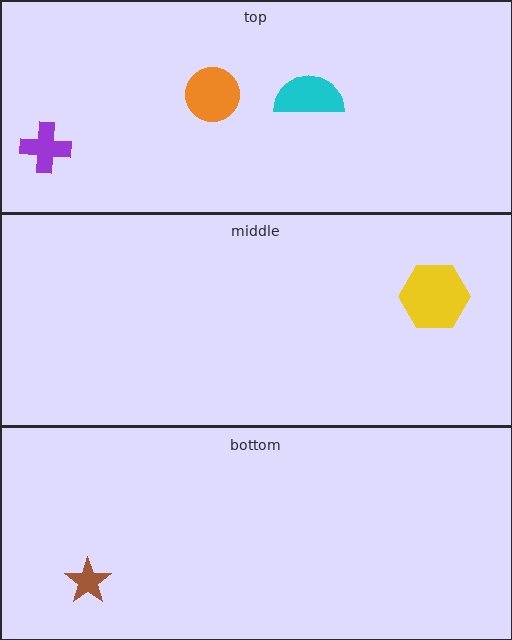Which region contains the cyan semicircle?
The top region.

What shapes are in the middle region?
The yellow hexagon.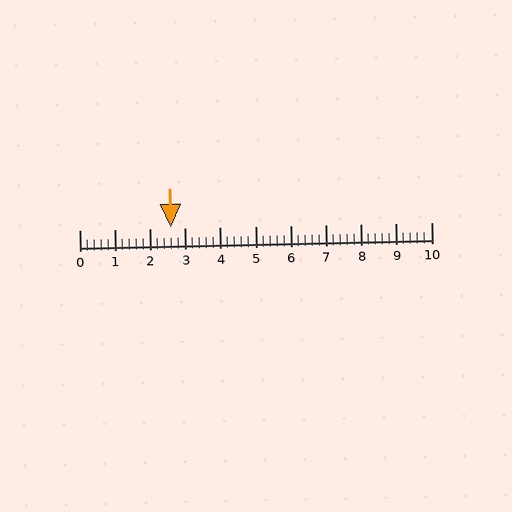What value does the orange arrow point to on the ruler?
The orange arrow points to approximately 2.6.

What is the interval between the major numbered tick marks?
The major tick marks are spaced 1 units apart.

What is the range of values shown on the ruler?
The ruler shows values from 0 to 10.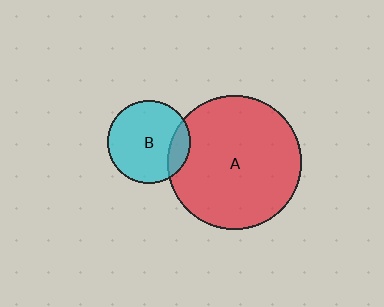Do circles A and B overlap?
Yes.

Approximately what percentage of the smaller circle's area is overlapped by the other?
Approximately 15%.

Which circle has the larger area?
Circle A (red).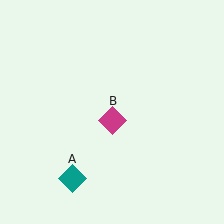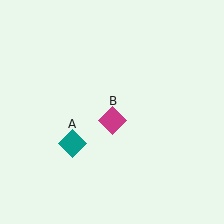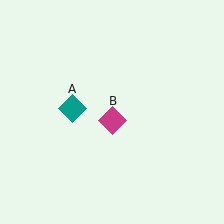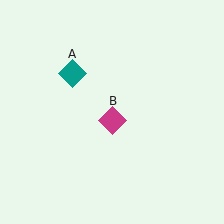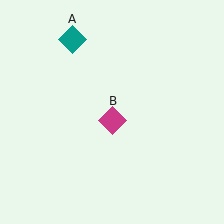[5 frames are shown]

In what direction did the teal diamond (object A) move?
The teal diamond (object A) moved up.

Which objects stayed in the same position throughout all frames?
Magenta diamond (object B) remained stationary.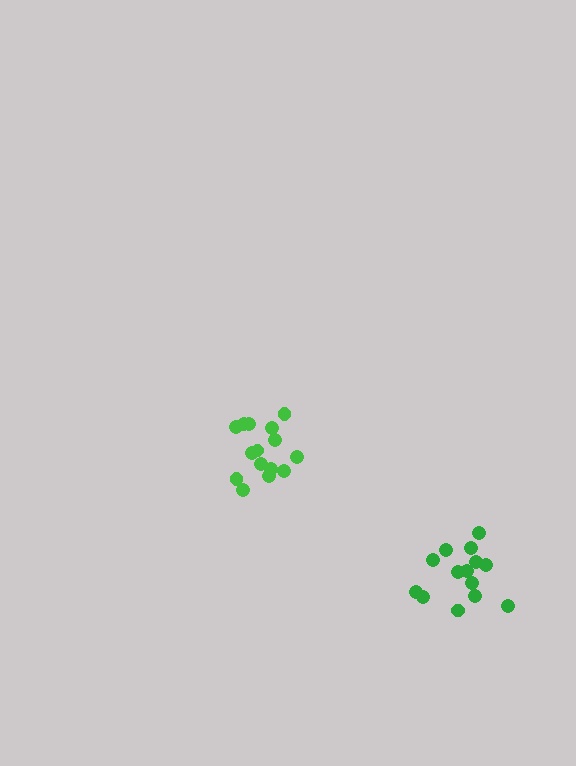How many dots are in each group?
Group 1: 15 dots, Group 2: 14 dots (29 total).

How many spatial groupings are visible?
There are 2 spatial groupings.